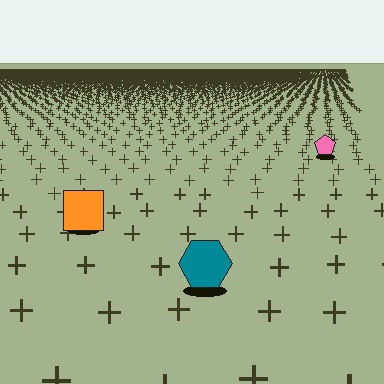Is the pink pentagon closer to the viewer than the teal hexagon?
No. The teal hexagon is closer — you can tell from the texture gradient: the ground texture is coarser near it.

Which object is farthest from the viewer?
The pink pentagon is farthest from the viewer. It appears smaller and the ground texture around it is denser.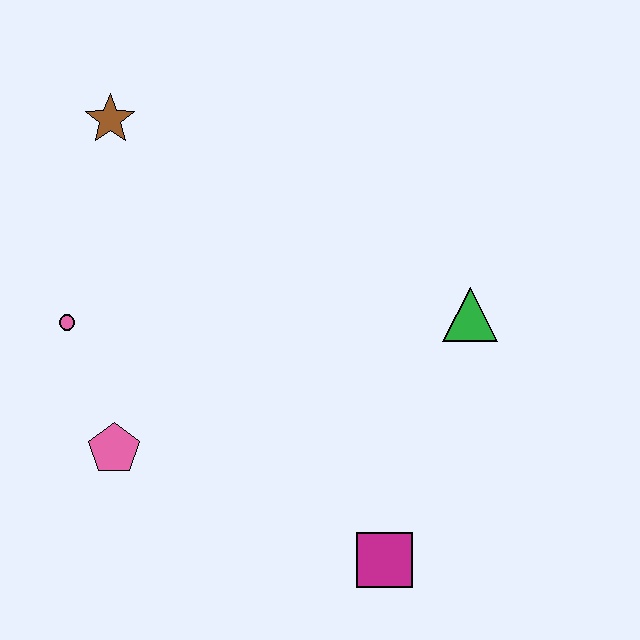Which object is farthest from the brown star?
The magenta square is farthest from the brown star.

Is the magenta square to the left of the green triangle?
Yes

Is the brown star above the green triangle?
Yes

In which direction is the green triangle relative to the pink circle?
The green triangle is to the right of the pink circle.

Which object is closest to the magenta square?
The green triangle is closest to the magenta square.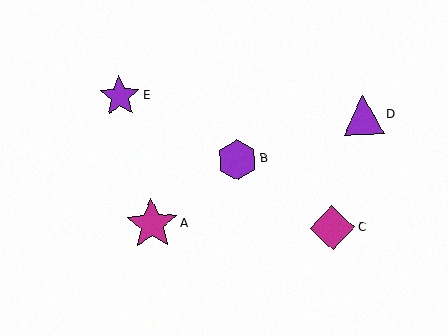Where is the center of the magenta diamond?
The center of the magenta diamond is at (332, 228).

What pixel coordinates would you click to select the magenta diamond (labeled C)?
Click at (332, 228) to select the magenta diamond C.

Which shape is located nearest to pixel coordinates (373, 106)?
The purple triangle (labeled D) at (363, 115) is nearest to that location.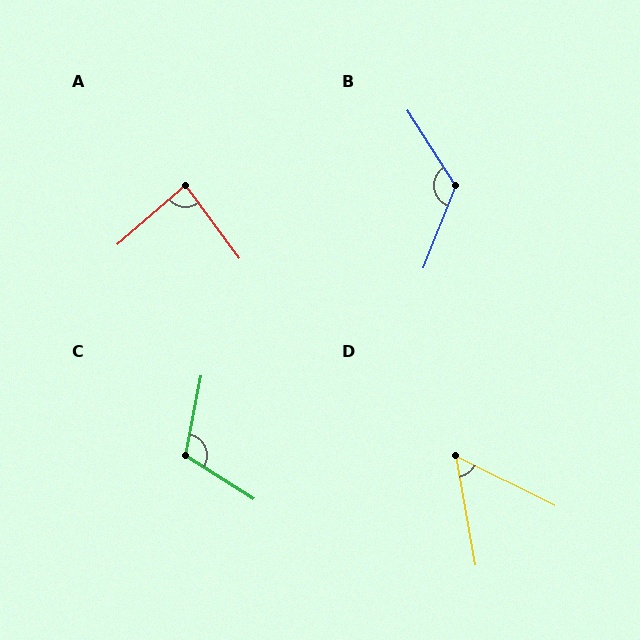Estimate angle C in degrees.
Approximately 111 degrees.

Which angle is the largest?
B, at approximately 126 degrees.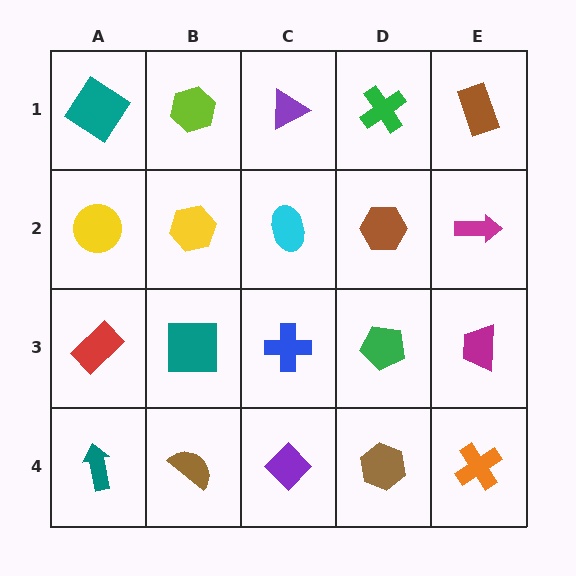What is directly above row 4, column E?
A magenta trapezoid.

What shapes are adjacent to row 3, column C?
A cyan ellipse (row 2, column C), a purple diamond (row 4, column C), a teal square (row 3, column B), a green pentagon (row 3, column D).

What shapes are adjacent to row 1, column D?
A brown hexagon (row 2, column D), a purple triangle (row 1, column C), a brown rectangle (row 1, column E).